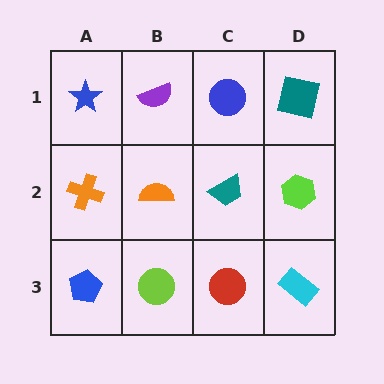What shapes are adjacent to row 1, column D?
A lime hexagon (row 2, column D), a blue circle (row 1, column C).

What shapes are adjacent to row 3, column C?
A teal trapezoid (row 2, column C), a lime circle (row 3, column B), a cyan rectangle (row 3, column D).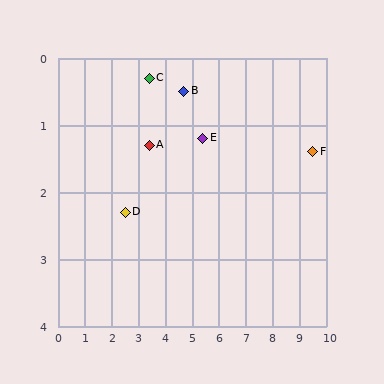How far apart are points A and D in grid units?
Points A and D are about 1.3 grid units apart.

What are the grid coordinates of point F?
Point F is at approximately (9.5, 1.4).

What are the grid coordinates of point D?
Point D is at approximately (2.5, 2.3).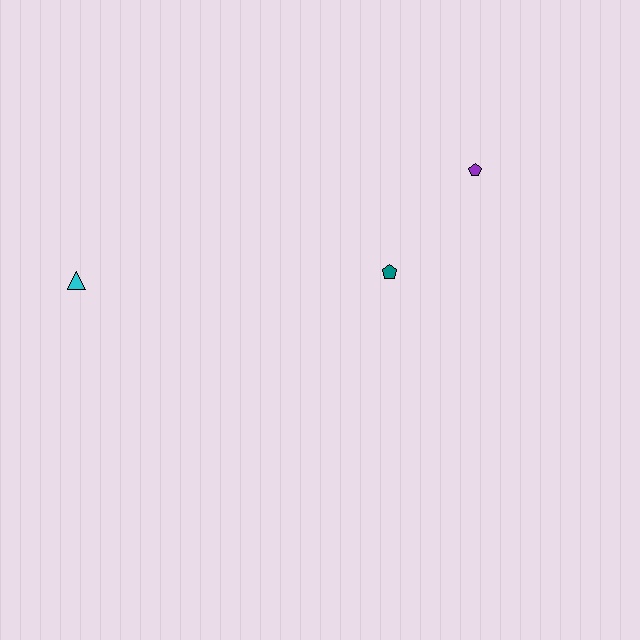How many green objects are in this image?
There are no green objects.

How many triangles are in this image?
There is 1 triangle.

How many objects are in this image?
There are 3 objects.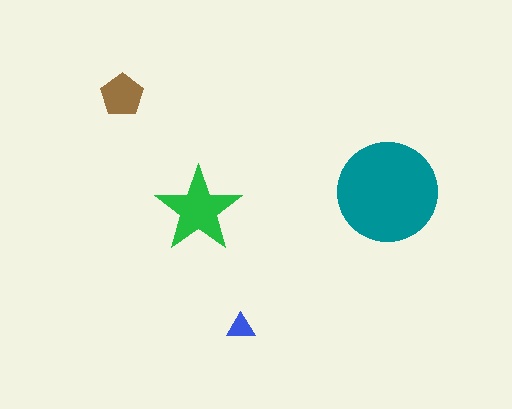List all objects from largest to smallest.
The teal circle, the green star, the brown pentagon, the blue triangle.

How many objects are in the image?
There are 4 objects in the image.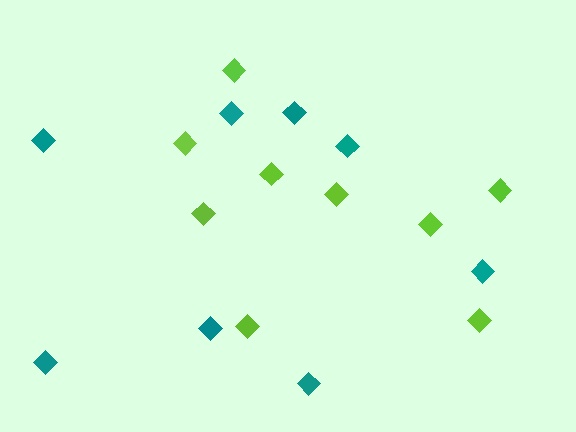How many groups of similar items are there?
There are 2 groups: one group of teal diamonds (8) and one group of lime diamonds (9).